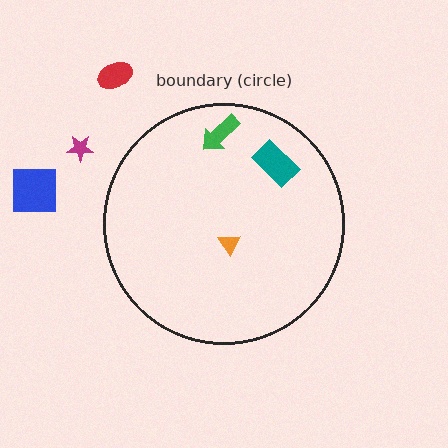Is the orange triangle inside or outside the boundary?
Inside.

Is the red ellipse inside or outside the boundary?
Outside.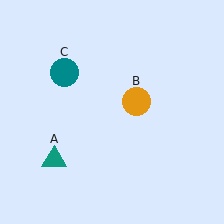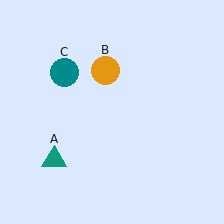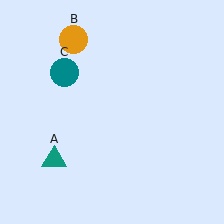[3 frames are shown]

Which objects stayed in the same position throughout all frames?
Teal triangle (object A) and teal circle (object C) remained stationary.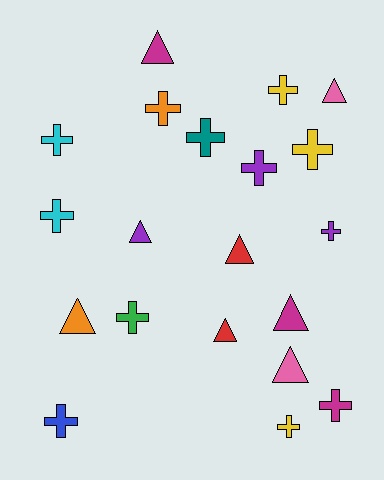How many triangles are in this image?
There are 8 triangles.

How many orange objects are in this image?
There are 2 orange objects.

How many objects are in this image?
There are 20 objects.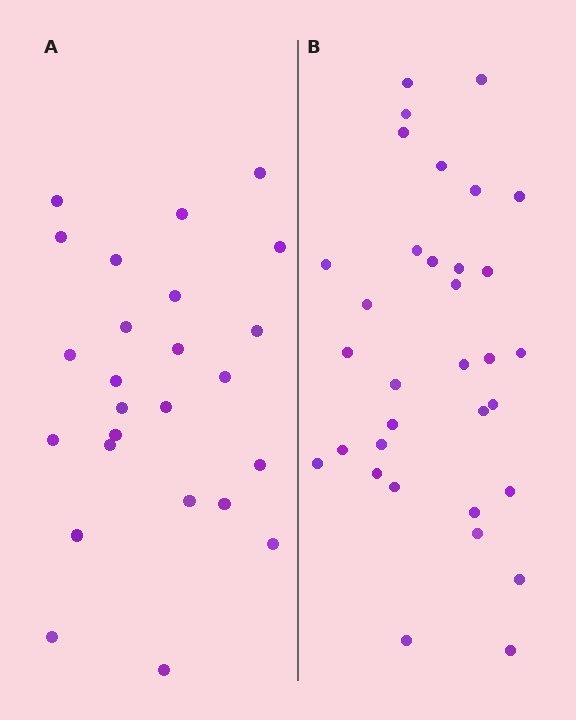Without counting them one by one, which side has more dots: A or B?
Region B (the right region) has more dots.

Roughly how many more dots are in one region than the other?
Region B has roughly 8 or so more dots than region A.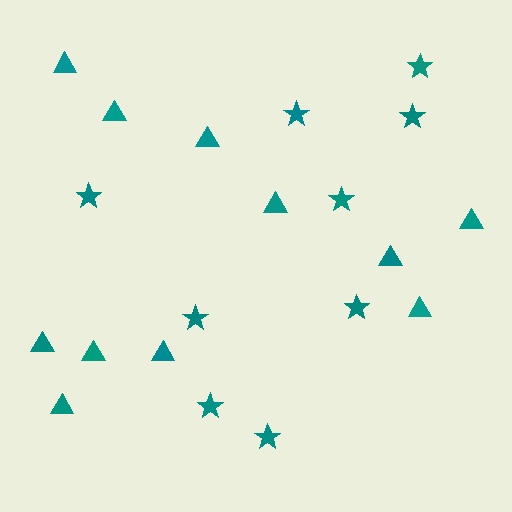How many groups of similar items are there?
There are 2 groups: one group of stars (9) and one group of triangles (11).